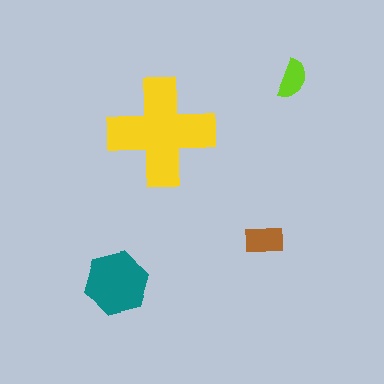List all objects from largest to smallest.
The yellow cross, the teal hexagon, the brown rectangle, the lime semicircle.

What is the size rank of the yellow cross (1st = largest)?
1st.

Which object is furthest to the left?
The teal hexagon is leftmost.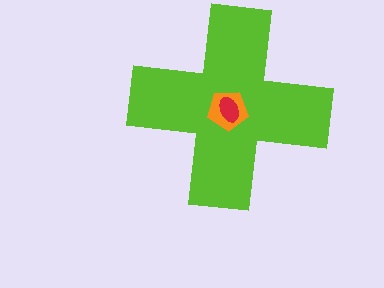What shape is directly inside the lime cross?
The orange pentagon.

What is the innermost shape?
The red ellipse.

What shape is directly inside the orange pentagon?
The red ellipse.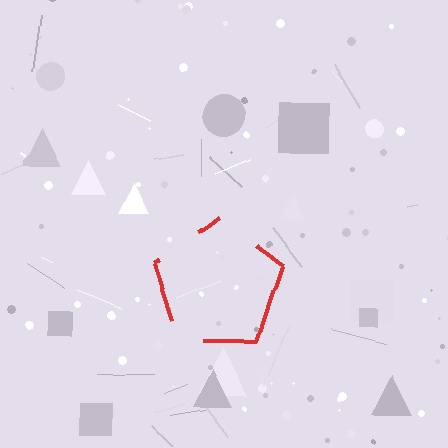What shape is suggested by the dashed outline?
The dashed outline suggests a pentagon.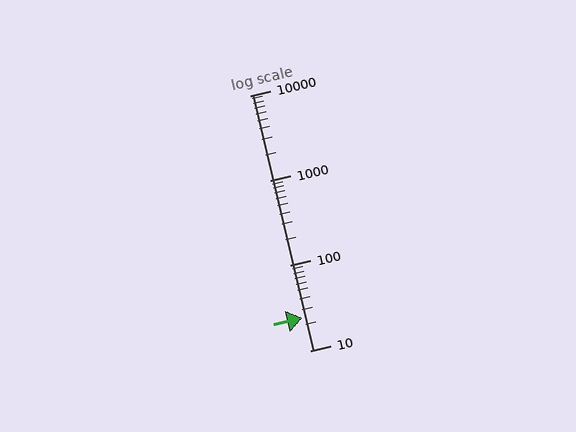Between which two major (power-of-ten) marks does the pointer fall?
The pointer is between 10 and 100.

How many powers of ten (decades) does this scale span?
The scale spans 3 decades, from 10 to 10000.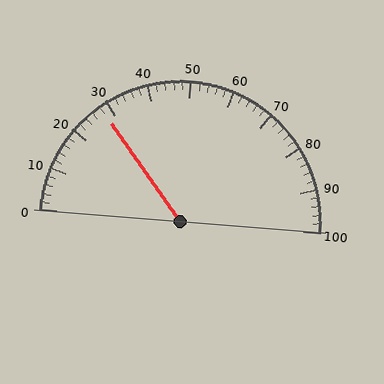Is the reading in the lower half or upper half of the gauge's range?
The reading is in the lower half of the range (0 to 100).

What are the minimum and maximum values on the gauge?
The gauge ranges from 0 to 100.